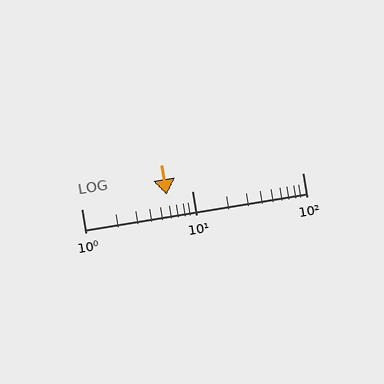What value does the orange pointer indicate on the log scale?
The pointer indicates approximately 5.9.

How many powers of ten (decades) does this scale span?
The scale spans 2 decades, from 1 to 100.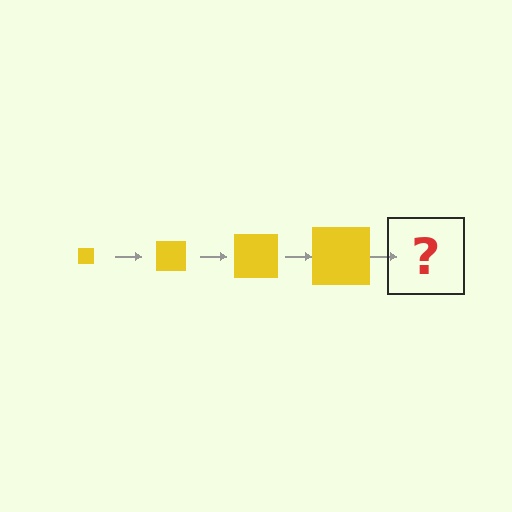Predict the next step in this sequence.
The next step is a yellow square, larger than the previous one.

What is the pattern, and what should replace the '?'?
The pattern is that the square gets progressively larger each step. The '?' should be a yellow square, larger than the previous one.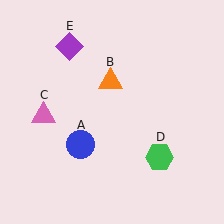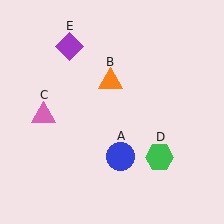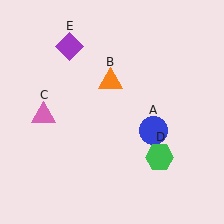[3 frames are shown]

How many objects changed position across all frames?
1 object changed position: blue circle (object A).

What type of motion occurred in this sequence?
The blue circle (object A) rotated counterclockwise around the center of the scene.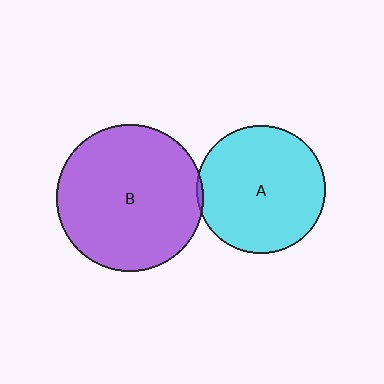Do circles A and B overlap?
Yes.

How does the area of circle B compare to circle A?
Approximately 1.3 times.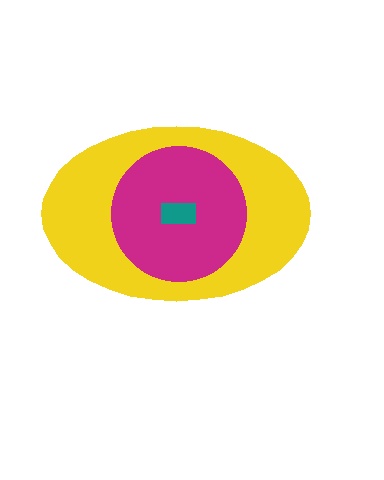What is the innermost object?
The teal rectangle.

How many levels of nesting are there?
3.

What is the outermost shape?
The yellow ellipse.